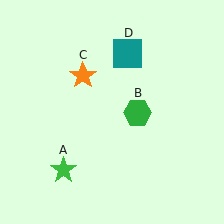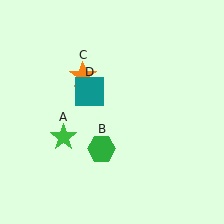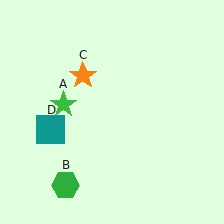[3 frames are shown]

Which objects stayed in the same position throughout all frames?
Orange star (object C) remained stationary.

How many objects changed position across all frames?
3 objects changed position: green star (object A), green hexagon (object B), teal square (object D).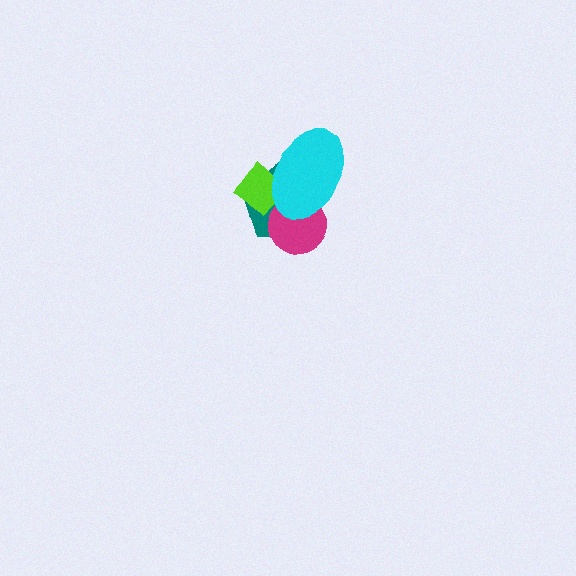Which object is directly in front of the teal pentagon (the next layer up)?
The magenta circle is directly in front of the teal pentagon.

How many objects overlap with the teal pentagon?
3 objects overlap with the teal pentagon.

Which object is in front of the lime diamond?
The cyan ellipse is in front of the lime diamond.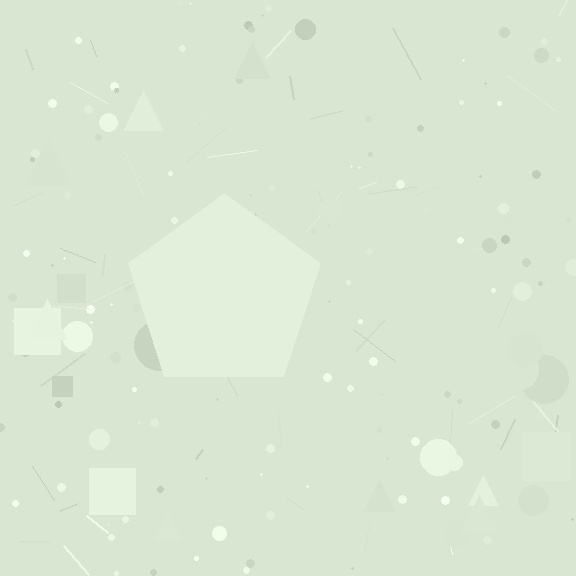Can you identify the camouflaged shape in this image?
The camouflaged shape is a pentagon.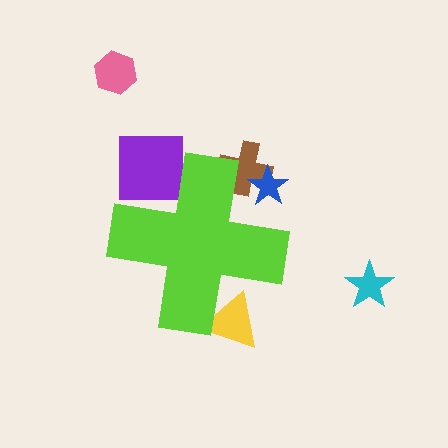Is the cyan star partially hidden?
No, the cyan star is fully visible.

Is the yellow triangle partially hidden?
Yes, the yellow triangle is partially hidden behind the lime cross.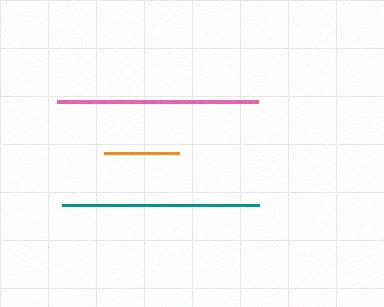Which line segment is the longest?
The pink line is the longest at approximately 201 pixels.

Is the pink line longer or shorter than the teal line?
The pink line is longer than the teal line.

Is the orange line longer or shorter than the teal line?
The teal line is longer than the orange line.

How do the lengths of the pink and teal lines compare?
The pink and teal lines are approximately the same length.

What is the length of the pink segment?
The pink segment is approximately 201 pixels long.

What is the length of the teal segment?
The teal segment is approximately 197 pixels long.